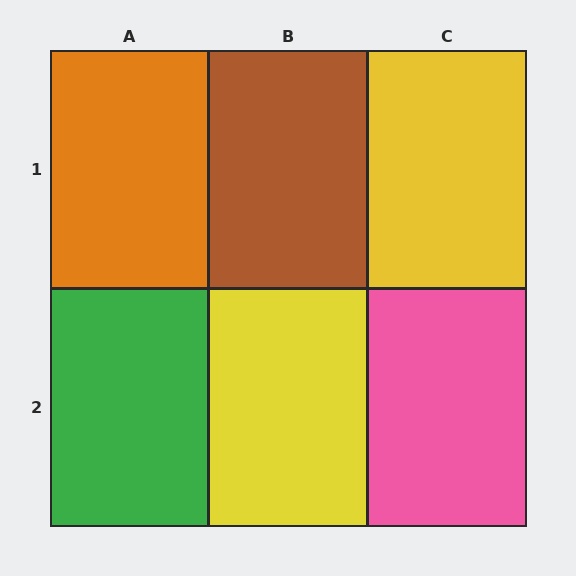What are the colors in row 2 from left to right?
Green, yellow, pink.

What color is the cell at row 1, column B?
Brown.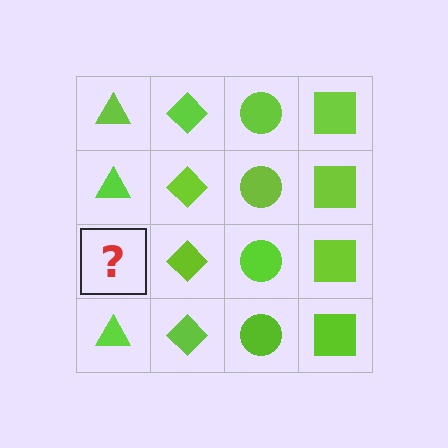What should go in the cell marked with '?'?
The missing cell should contain a lime triangle.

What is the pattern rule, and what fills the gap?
The rule is that each column has a consistent shape. The gap should be filled with a lime triangle.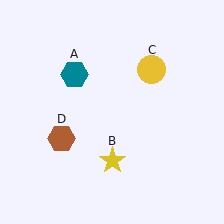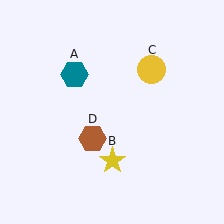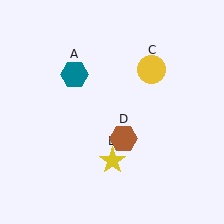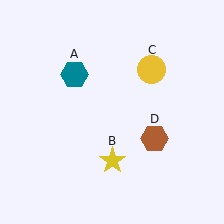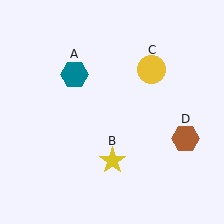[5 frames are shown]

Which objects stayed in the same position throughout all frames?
Teal hexagon (object A) and yellow star (object B) and yellow circle (object C) remained stationary.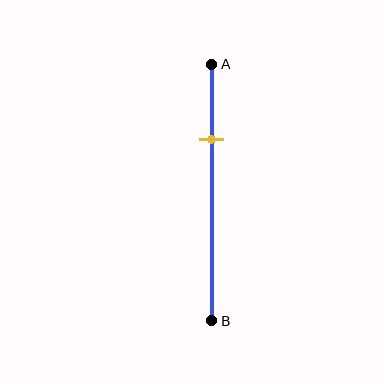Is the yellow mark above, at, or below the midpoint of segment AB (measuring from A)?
The yellow mark is above the midpoint of segment AB.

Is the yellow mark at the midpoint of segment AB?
No, the mark is at about 30% from A, not at the 50% midpoint.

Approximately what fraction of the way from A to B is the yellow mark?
The yellow mark is approximately 30% of the way from A to B.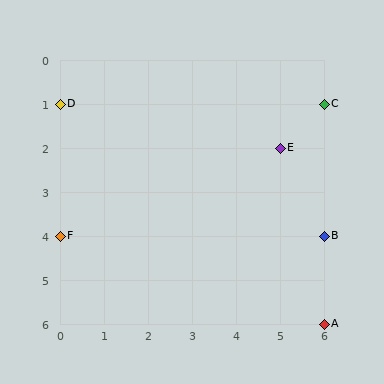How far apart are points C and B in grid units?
Points C and B are 3 rows apart.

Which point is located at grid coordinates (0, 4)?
Point F is at (0, 4).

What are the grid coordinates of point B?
Point B is at grid coordinates (6, 4).